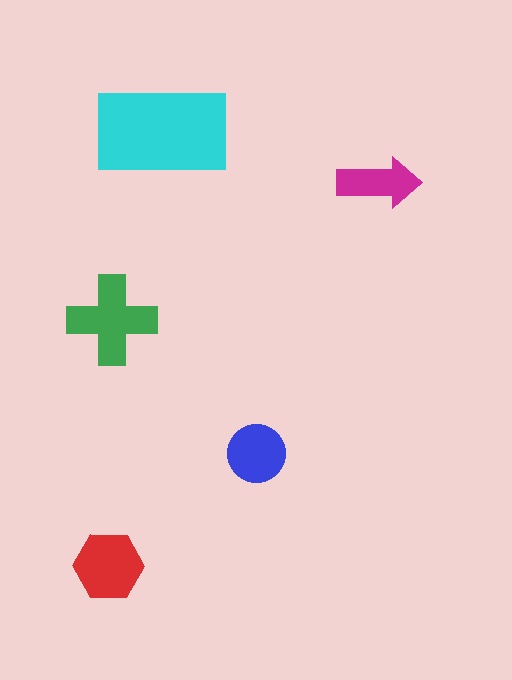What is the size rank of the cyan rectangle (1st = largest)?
1st.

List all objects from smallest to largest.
The magenta arrow, the blue circle, the red hexagon, the green cross, the cyan rectangle.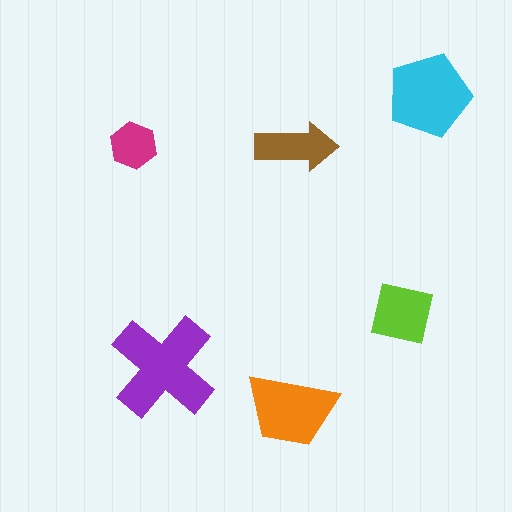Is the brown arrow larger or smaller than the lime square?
Smaller.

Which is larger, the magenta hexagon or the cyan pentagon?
The cyan pentagon.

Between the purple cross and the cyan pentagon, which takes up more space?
The purple cross.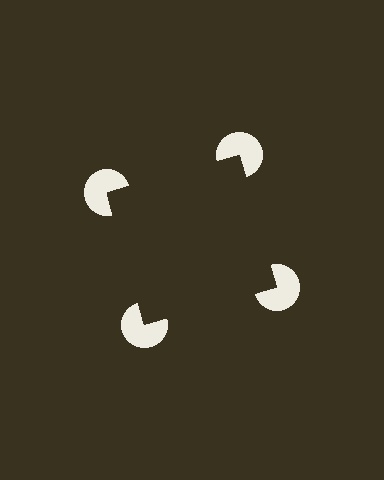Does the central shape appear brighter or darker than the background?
It typically appears slightly darker than the background, even though no actual brightness change is drawn.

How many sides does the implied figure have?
4 sides.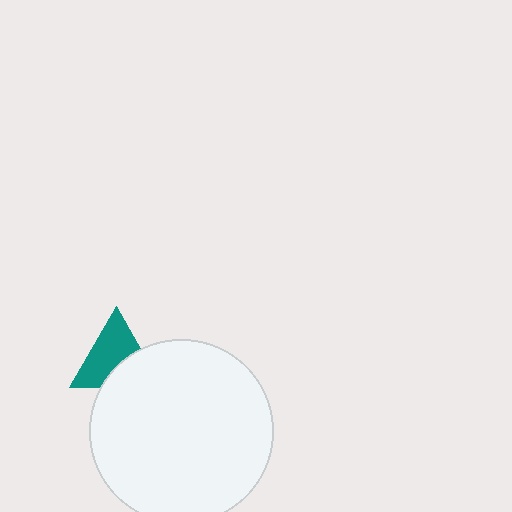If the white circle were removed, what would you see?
You would see the complete teal triangle.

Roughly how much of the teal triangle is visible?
About half of it is visible (roughly 64%).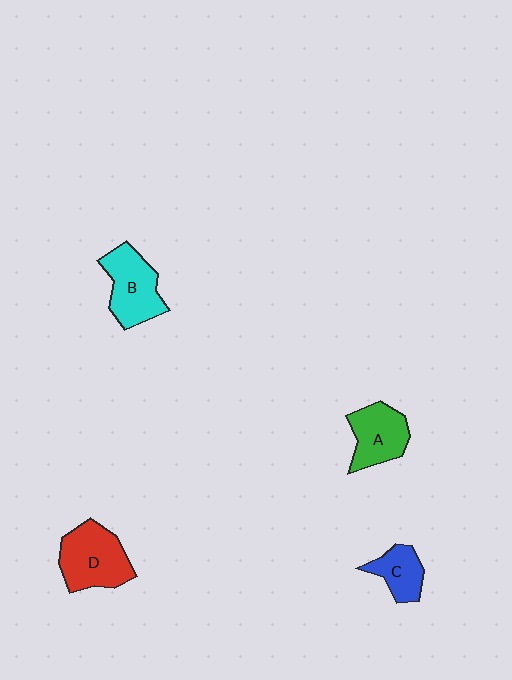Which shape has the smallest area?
Shape C (blue).